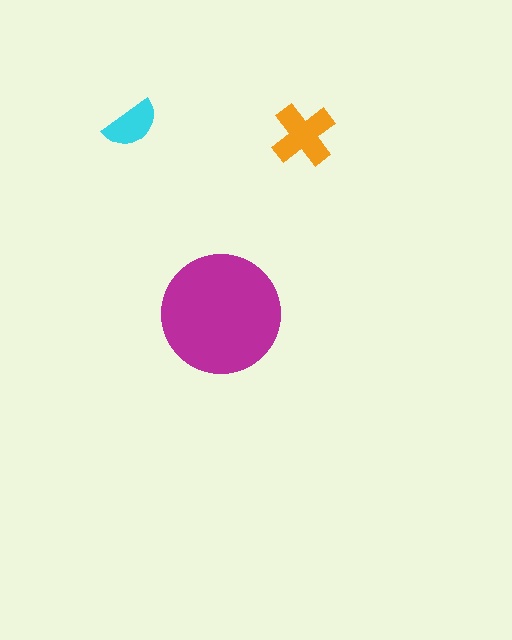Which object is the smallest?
The cyan semicircle.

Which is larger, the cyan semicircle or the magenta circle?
The magenta circle.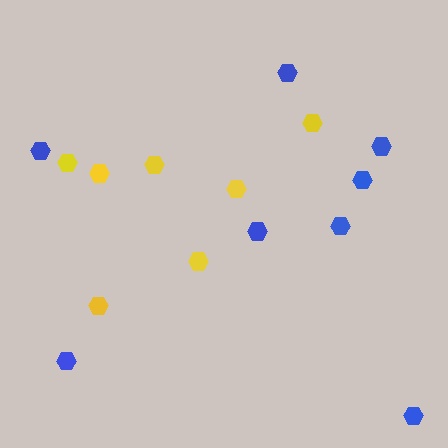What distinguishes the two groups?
There are 2 groups: one group of yellow hexagons (7) and one group of blue hexagons (8).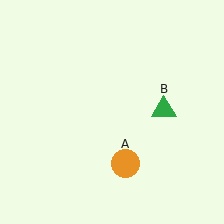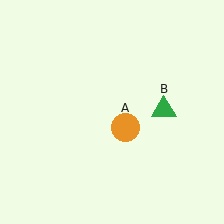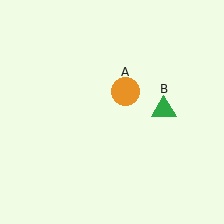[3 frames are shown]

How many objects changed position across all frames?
1 object changed position: orange circle (object A).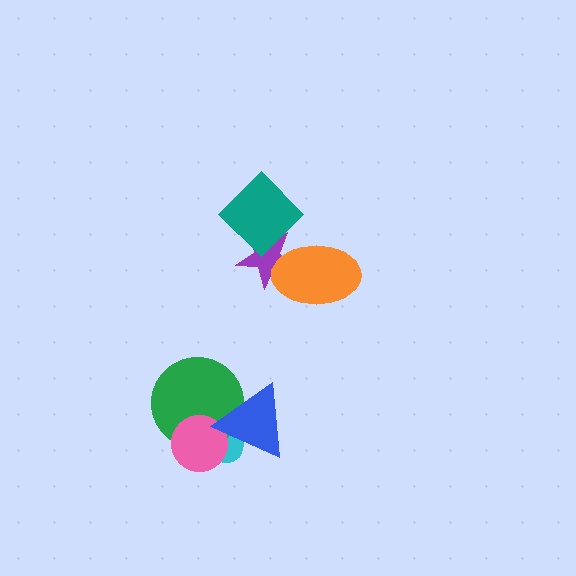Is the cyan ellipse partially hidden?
Yes, it is partially covered by another shape.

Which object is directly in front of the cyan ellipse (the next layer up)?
The green circle is directly in front of the cyan ellipse.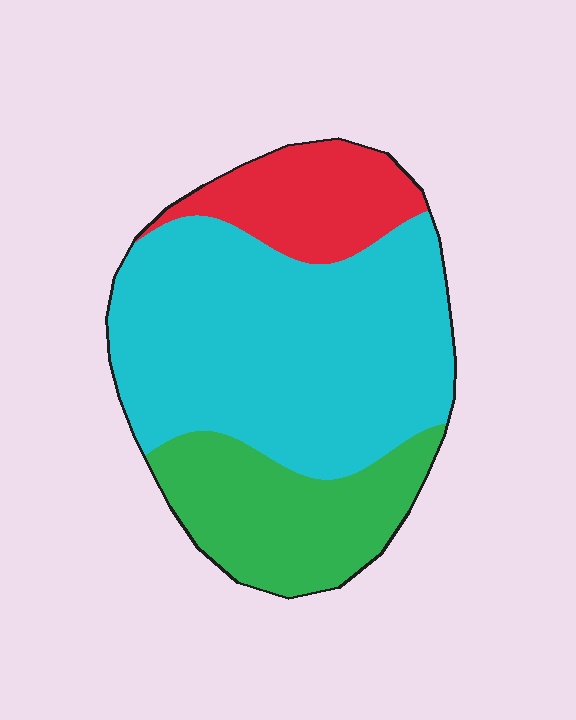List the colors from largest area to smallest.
From largest to smallest: cyan, green, red.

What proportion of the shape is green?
Green covers 25% of the shape.